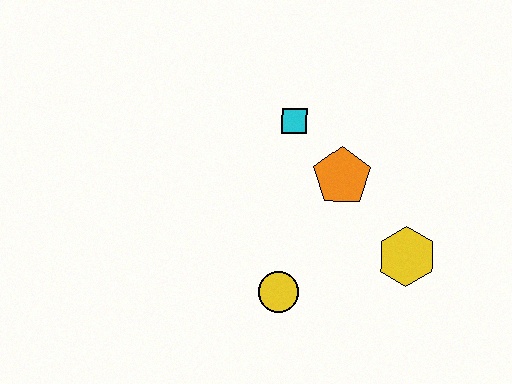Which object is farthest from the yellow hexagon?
The cyan square is farthest from the yellow hexagon.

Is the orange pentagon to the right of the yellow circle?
Yes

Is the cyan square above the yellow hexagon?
Yes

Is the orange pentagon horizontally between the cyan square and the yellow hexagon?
Yes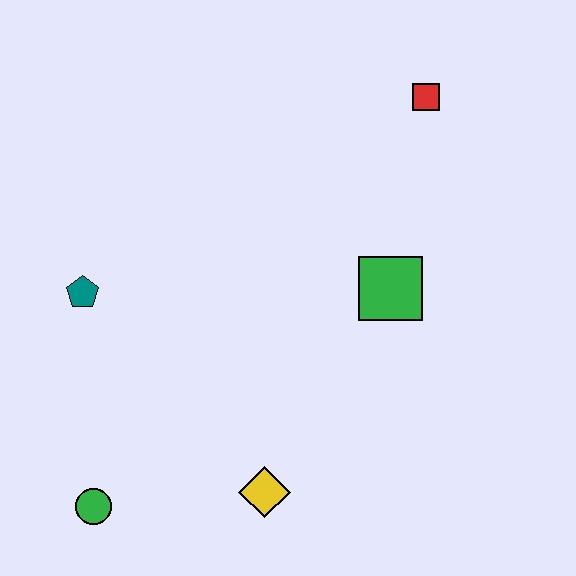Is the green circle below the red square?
Yes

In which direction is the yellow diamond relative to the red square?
The yellow diamond is below the red square.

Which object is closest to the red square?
The green square is closest to the red square.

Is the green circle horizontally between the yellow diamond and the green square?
No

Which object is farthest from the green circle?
The red square is farthest from the green circle.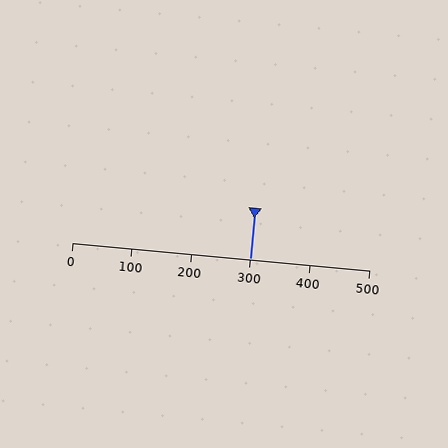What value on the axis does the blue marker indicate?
The marker indicates approximately 300.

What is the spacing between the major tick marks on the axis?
The major ticks are spaced 100 apart.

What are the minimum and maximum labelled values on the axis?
The axis runs from 0 to 500.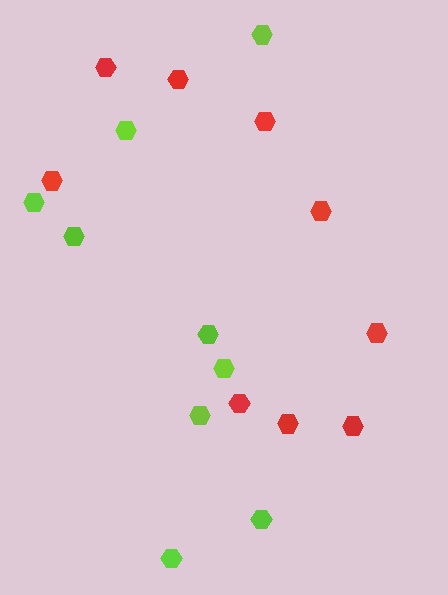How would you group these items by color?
There are 2 groups: one group of lime hexagons (9) and one group of red hexagons (9).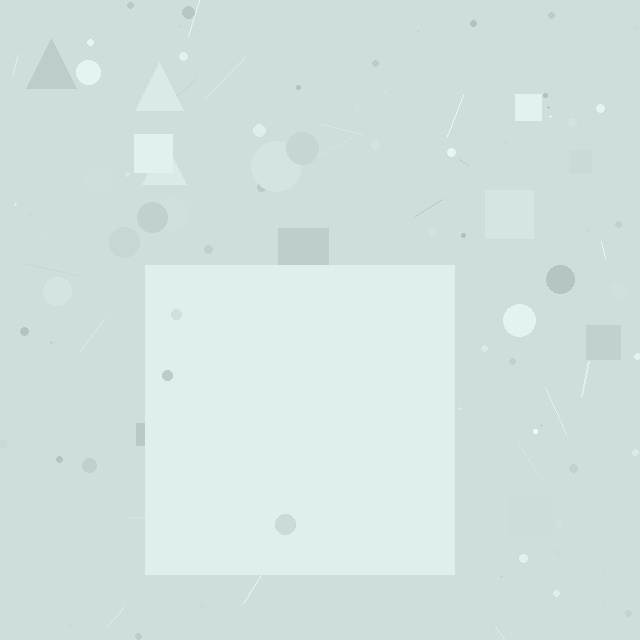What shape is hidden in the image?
A square is hidden in the image.